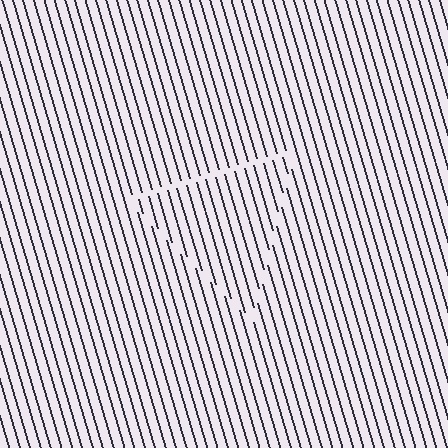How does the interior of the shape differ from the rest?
The interior of the shape contains the same grating, shifted by half a period — the contour is defined by the phase discontinuity where line-ends from the inner and outer gratings abut.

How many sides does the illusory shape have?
3 sides — the line-ends trace a triangle.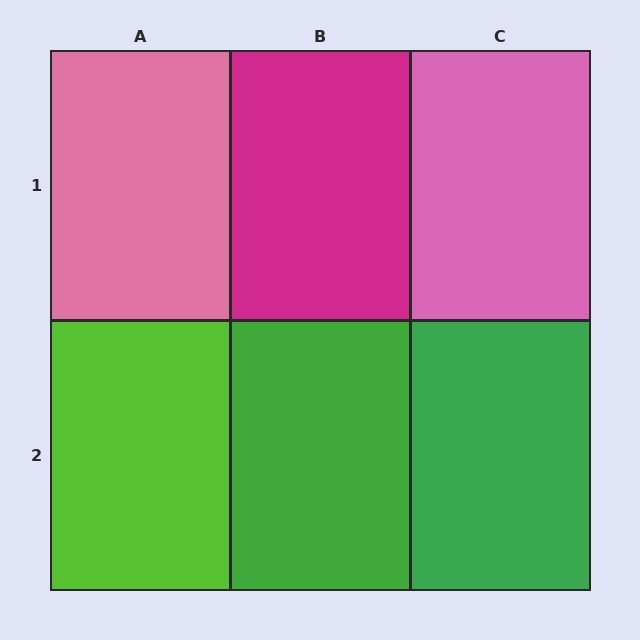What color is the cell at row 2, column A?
Lime.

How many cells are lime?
1 cell is lime.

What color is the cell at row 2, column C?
Green.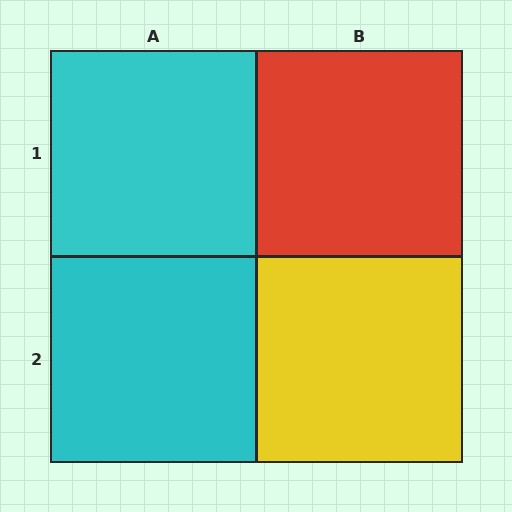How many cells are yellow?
1 cell is yellow.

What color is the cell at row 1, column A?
Cyan.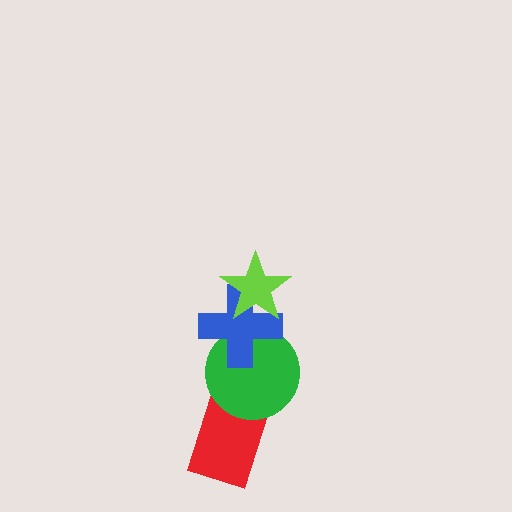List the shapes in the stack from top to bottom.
From top to bottom: the lime star, the blue cross, the green circle, the red rectangle.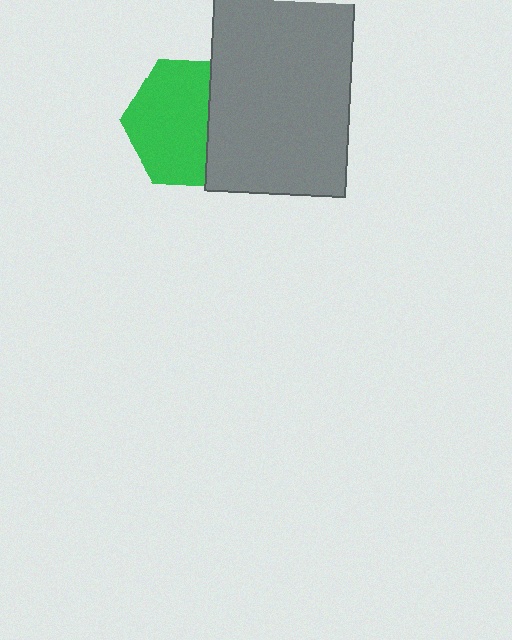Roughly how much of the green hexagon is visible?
About half of it is visible (roughly 64%).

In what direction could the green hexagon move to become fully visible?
The green hexagon could move left. That would shift it out from behind the gray rectangle entirely.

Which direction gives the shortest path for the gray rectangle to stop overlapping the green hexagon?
Moving right gives the shortest separation.